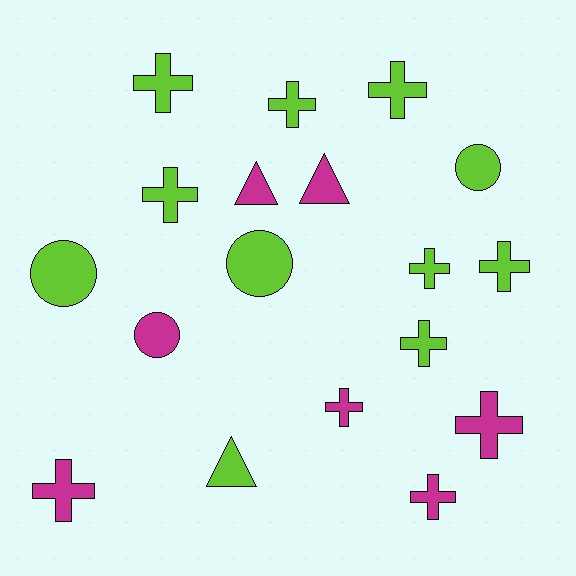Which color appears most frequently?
Lime, with 11 objects.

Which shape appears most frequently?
Cross, with 11 objects.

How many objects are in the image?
There are 18 objects.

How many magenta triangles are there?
There are 2 magenta triangles.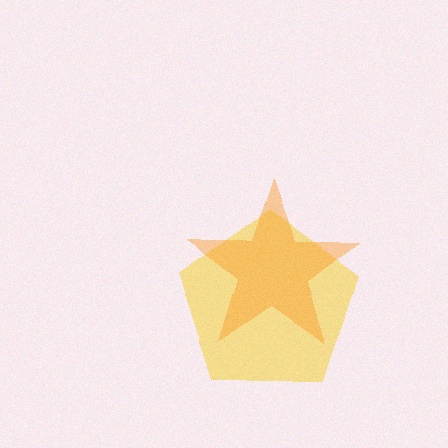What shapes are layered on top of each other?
The layered shapes are: a yellow pentagon, an orange star.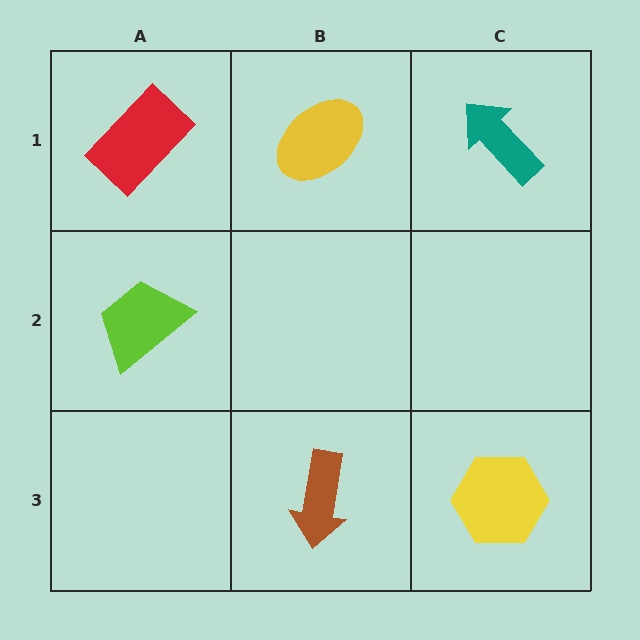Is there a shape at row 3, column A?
No, that cell is empty.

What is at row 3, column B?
A brown arrow.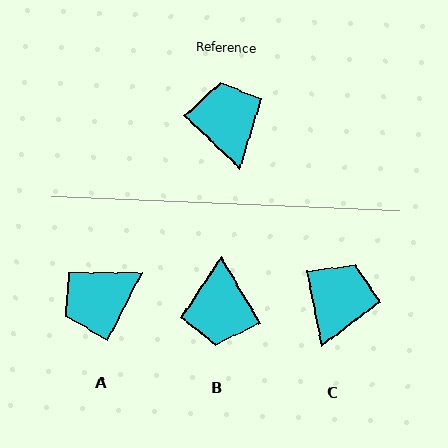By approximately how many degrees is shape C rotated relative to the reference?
Approximately 35 degrees clockwise.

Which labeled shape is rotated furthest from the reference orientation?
B, about 164 degrees away.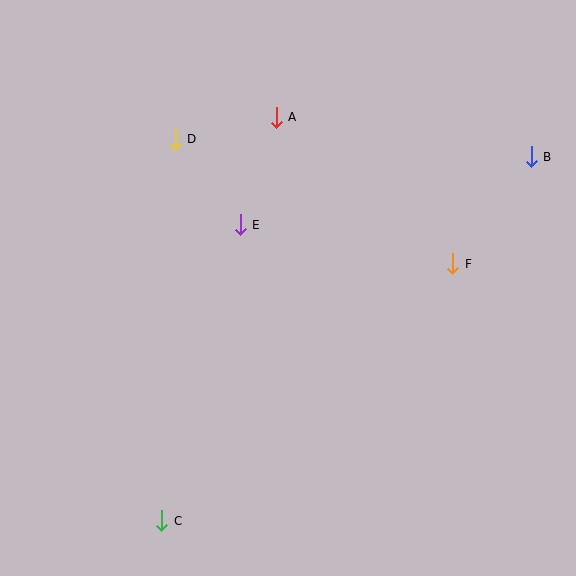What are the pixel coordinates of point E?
Point E is at (240, 225).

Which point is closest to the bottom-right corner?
Point F is closest to the bottom-right corner.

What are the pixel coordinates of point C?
Point C is at (162, 521).